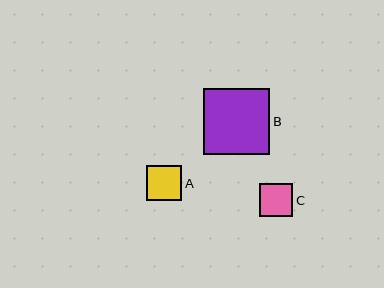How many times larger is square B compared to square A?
Square B is approximately 1.9 times the size of square A.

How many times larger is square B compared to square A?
Square B is approximately 1.9 times the size of square A.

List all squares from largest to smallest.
From largest to smallest: B, A, C.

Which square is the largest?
Square B is the largest with a size of approximately 67 pixels.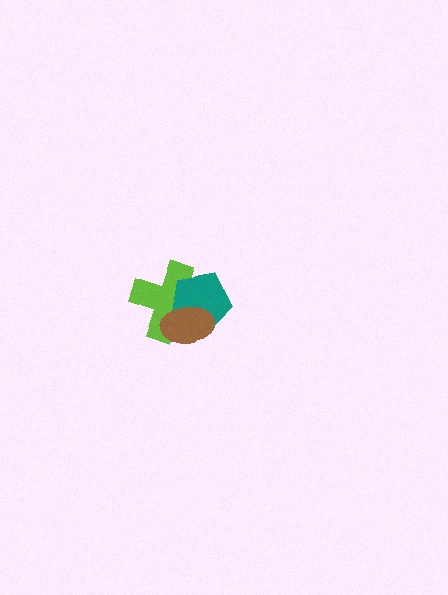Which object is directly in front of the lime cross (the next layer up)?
The teal pentagon is directly in front of the lime cross.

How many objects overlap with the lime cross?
2 objects overlap with the lime cross.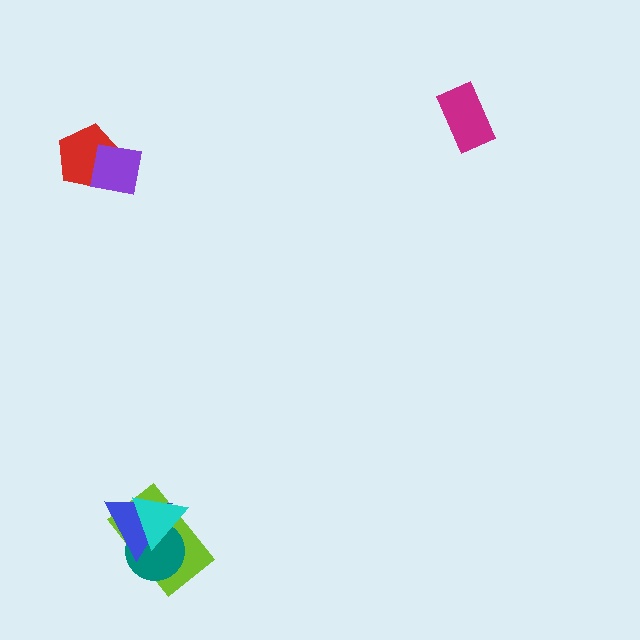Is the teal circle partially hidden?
Yes, it is partially covered by another shape.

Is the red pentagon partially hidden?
Yes, it is partially covered by another shape.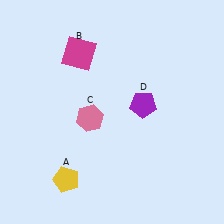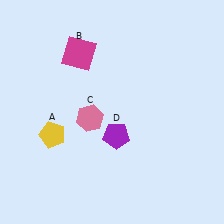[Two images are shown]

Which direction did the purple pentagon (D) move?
The purple pentagon (D) moved down.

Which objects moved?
The objects that moved are: the yellow pentagon (A), the purple pentagon (D).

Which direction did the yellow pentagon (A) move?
The yellow pentagon (A) moved up.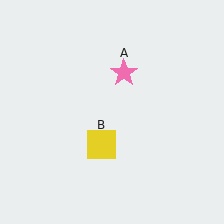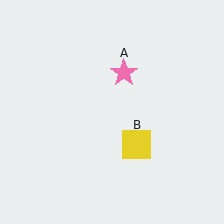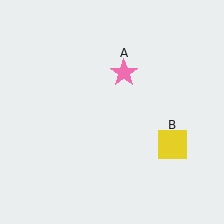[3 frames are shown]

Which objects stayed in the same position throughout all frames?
Pink star (object A) remained stationary.